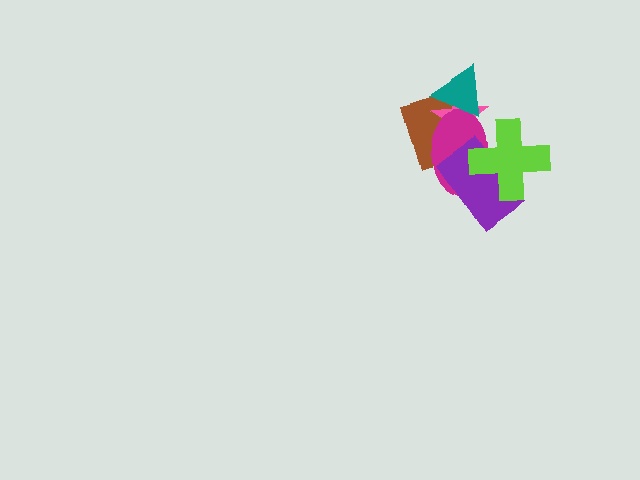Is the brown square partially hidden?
Yes, it is partially covered by another shape.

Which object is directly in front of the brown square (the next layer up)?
The pink star is directly in front of the brown square.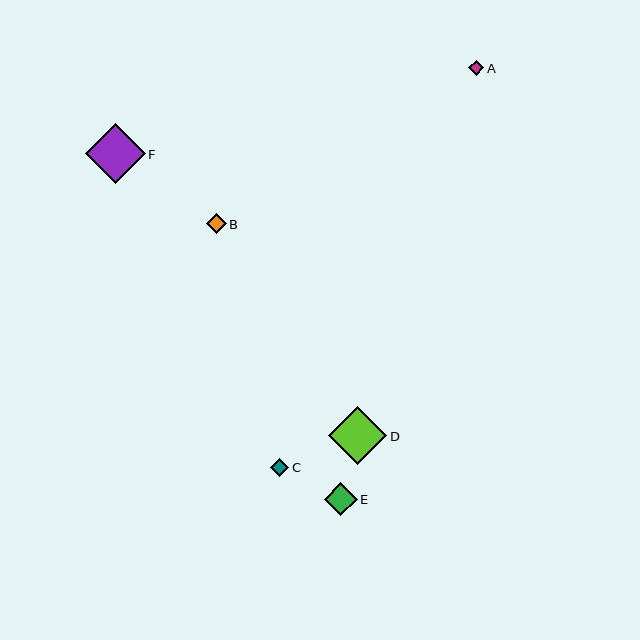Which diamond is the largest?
Diamond F is the largest with a size of approximately 60 pixels.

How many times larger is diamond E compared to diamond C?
Diamond E is approximately 1.8 times the size of diamond C.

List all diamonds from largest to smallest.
From largest to smallest: F, D, E, B, C, A.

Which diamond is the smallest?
Diamond A is the smallest with a size of approximately 15 pixels.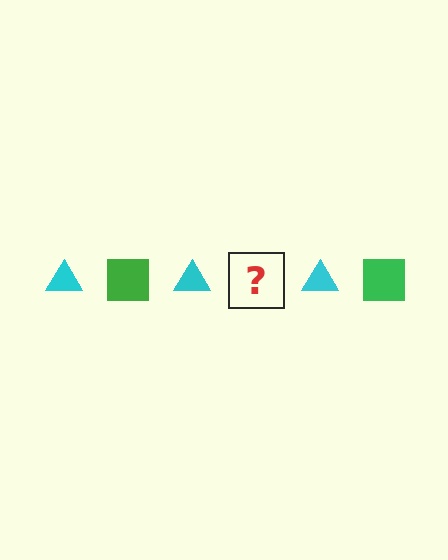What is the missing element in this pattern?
The missing element is a green square.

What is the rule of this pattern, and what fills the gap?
The rule is that the pattern alternates between cyan triangle and green square. The gap should be filled with a green square.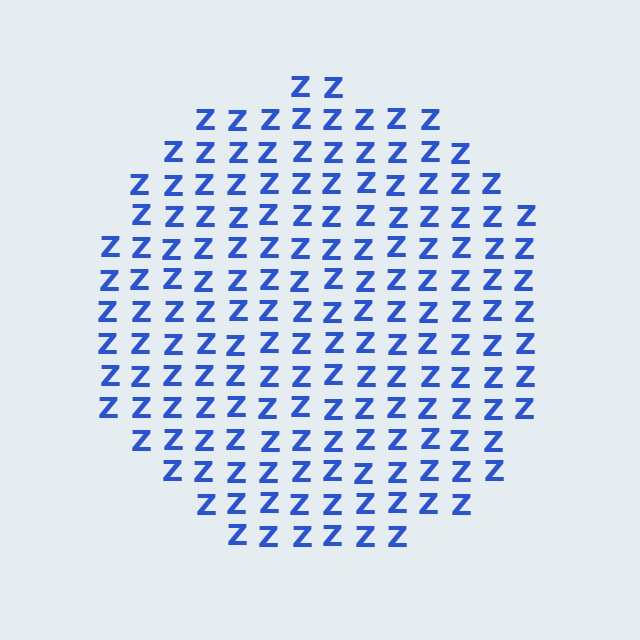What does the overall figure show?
The overall figure shows a circle.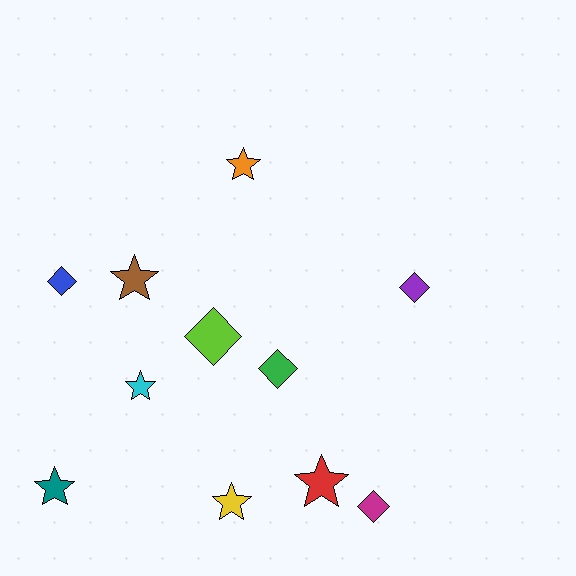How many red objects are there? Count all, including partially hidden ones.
There is 1 red object.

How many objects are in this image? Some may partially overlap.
There are 11 objects.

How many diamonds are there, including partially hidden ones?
There are 5 diamonds.